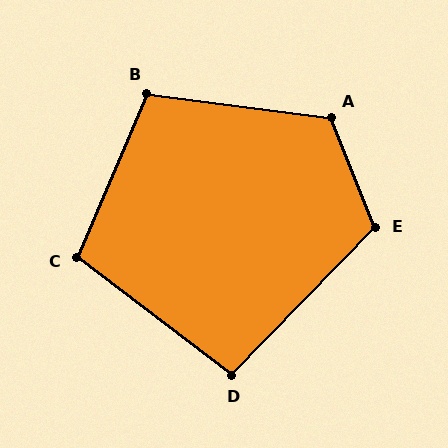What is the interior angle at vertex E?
Approximately 114 degrees (obtuse).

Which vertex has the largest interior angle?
A, at approximately 119 degrees.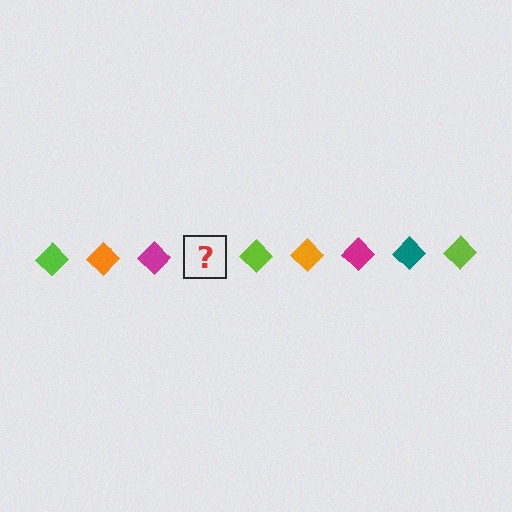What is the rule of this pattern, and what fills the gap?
The rule is that the pattern cycles through lime, orange, magenta, teal diamonds. The gap should be filled with a teal diamond.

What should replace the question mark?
The question mark should be replaced with a teal diamond.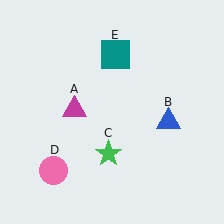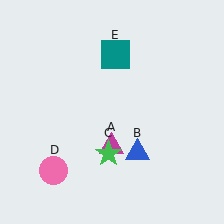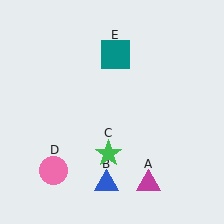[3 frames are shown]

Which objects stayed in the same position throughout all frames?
Green star (object C) and pink circle (object D) and teal square (object E) remained stationary.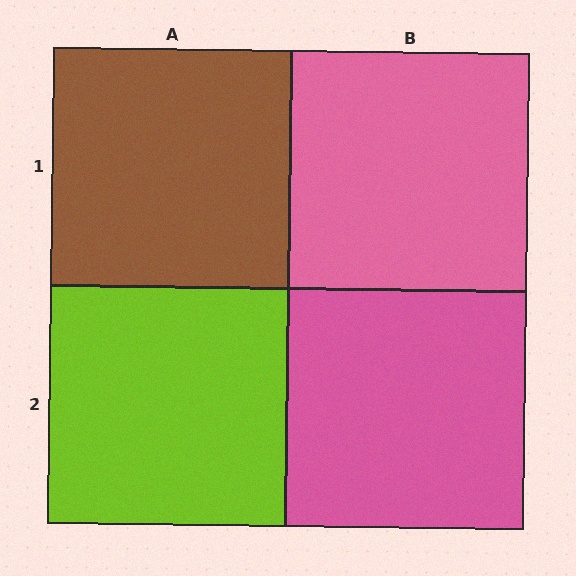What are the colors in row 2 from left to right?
Lime, pink.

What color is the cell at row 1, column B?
Pink.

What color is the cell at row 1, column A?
Brown.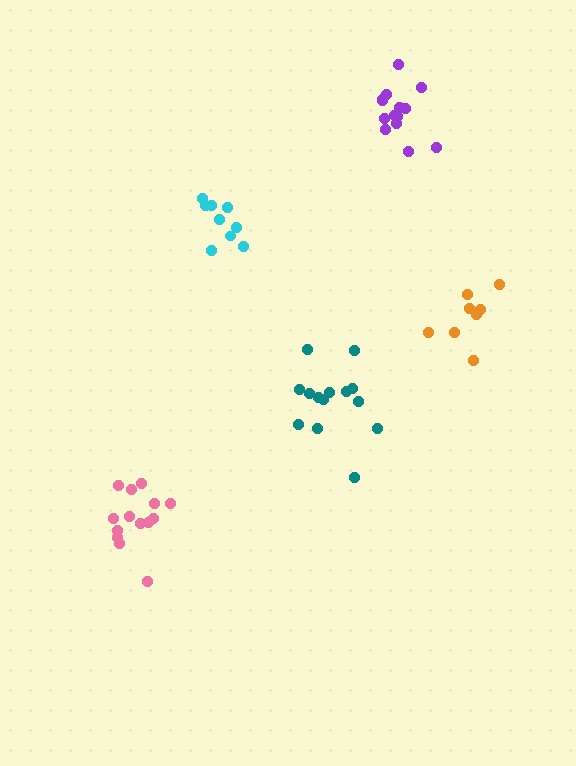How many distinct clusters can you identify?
There are 5 distinct clusters.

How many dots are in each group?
Group 1: 9 dots, Group 2: 14 dots, Group 3: 8 dots, Group 4: 14 dots, Group 5: 14 dots (59 total).